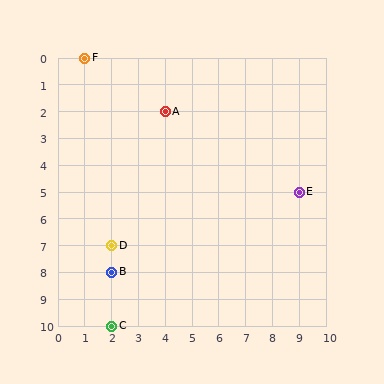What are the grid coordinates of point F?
Point F is at grid coordinates (1, 0).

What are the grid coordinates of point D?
Point D is at grid coordinates (2, 7).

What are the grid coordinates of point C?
Point C is at grid coordinates (2, 10).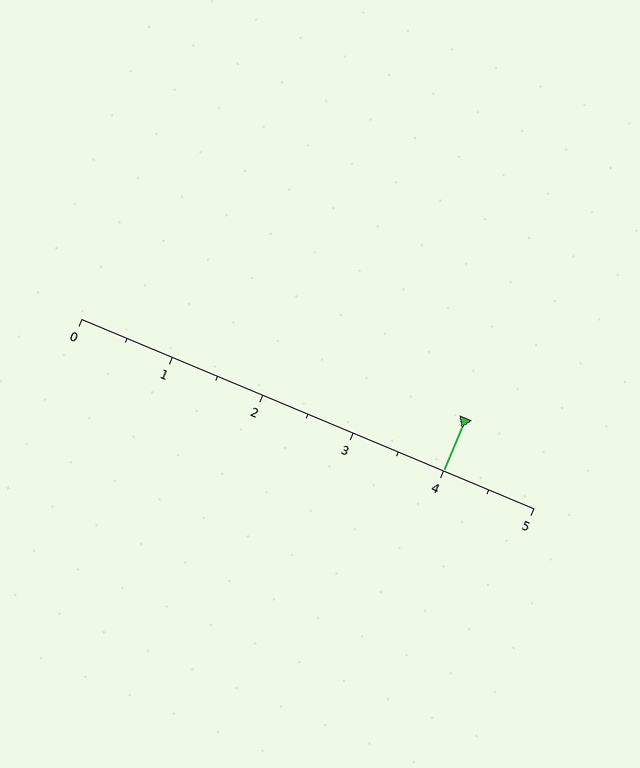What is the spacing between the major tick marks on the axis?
The major ticks are spaced 1 apart.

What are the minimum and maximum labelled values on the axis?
The axis runs from 0 to 5.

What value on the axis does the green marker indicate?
The marker indicates approximately 4.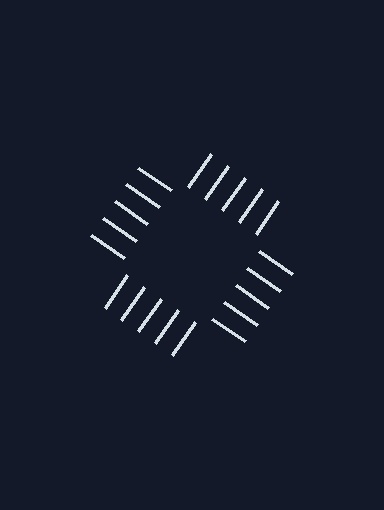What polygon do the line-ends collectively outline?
An illusory square — the line segments terminate on its edges but no continuous stroke is drawn.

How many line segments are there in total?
20 — 5 along each of the 4 edges.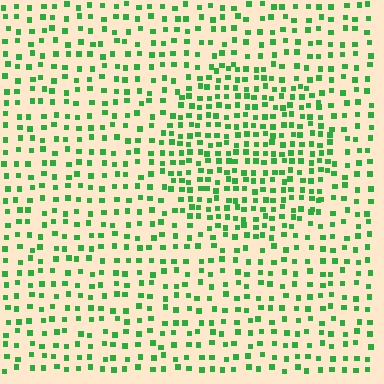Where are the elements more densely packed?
The elements are more densely packed inside the circle boundary.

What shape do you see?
I see a circle.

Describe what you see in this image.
The image contains small green elements arranged at two different densities. A circle-shaped region is visible where the elements are more densely packed than the surrounding area.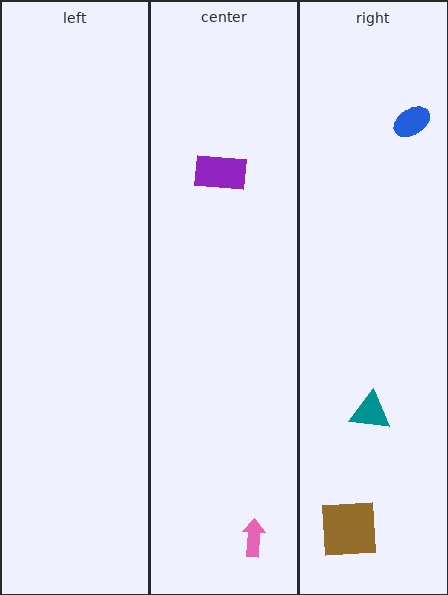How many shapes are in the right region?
3.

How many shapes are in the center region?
2.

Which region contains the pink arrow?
The center region.